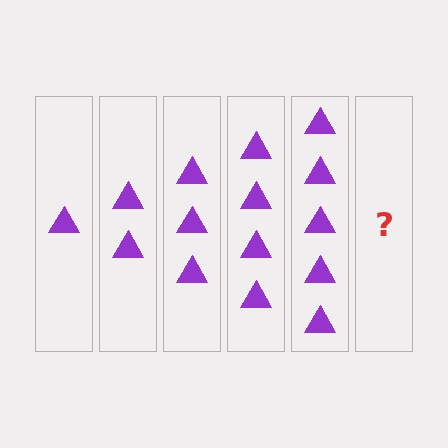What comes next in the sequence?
The next element should be 6 triangles.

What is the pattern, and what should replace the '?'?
The pattern is that each step adds one more triangle. The '?' should be 6 triangles.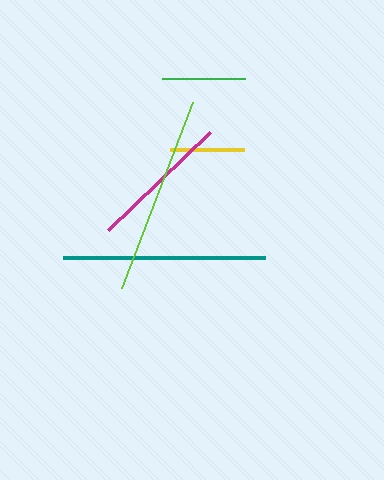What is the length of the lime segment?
The lime segment is approximately 199 pixels long.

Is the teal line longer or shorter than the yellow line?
The teal line is longer than the yellow line.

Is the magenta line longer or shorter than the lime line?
The lime line is longer than the magenta line.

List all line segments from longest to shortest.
From longest to shortest: teal, lime, magenta, green, yellow.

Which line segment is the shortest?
The yellow line is the shortest at approximately 74 pixels.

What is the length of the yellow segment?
The yellow segment is approximately 74 pixels long.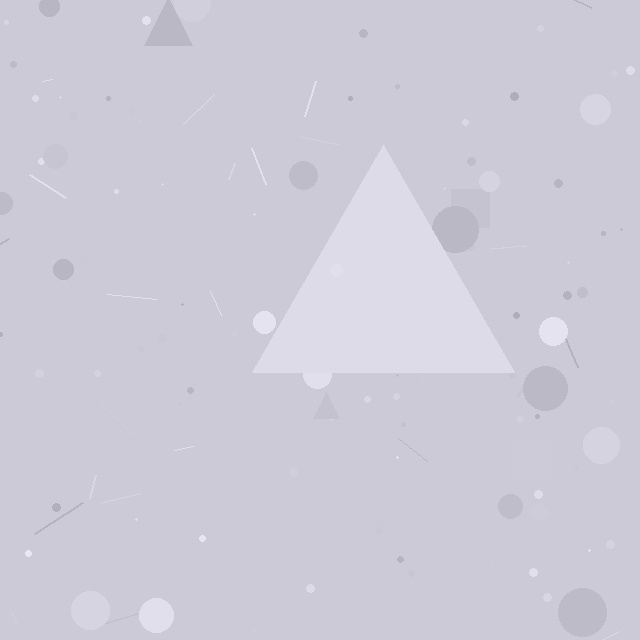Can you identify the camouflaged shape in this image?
The camouflaged shape is a triangle.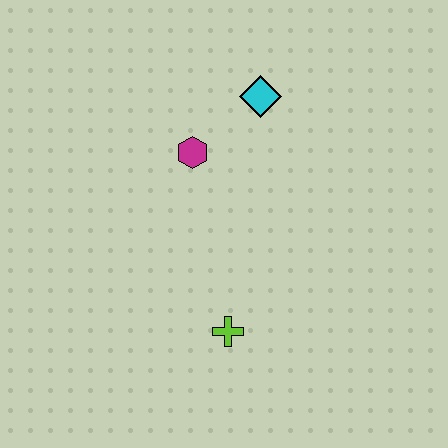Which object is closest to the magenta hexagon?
The cyan diamond is closest to the magenta hexagon.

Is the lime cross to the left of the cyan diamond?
Yes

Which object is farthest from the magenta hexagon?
The lime cross is farthest from the magenta hexagon.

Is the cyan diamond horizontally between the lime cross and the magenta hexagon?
No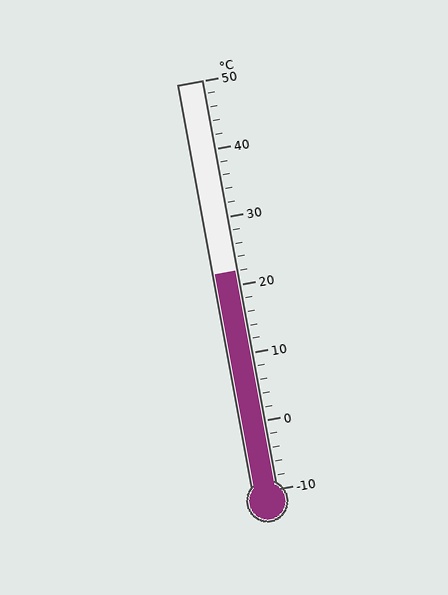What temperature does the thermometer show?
The thermometer shows approximately 22°C.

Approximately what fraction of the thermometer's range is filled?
The thermometer is filled to approximately 55% of its range.